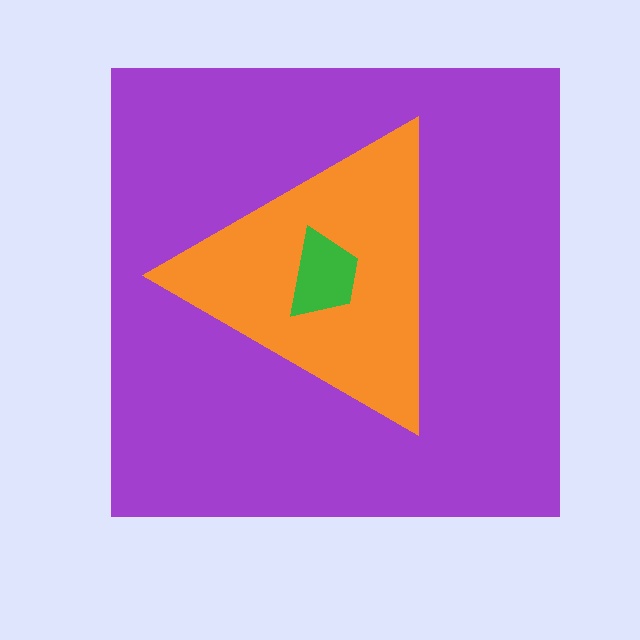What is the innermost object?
The green trapezoid.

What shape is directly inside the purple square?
The orange triangle.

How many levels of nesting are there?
3.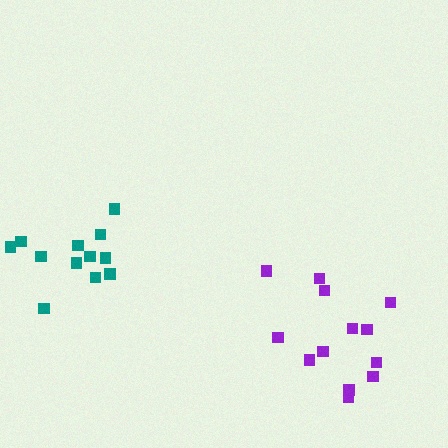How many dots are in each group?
Group 1: 13 dots, Group 2: 12 dots (25 total).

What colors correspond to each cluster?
The clusters are colored: purple, teal.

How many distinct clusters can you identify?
There are 2 distinct clusters.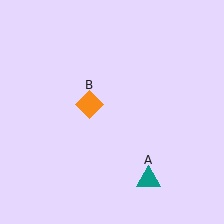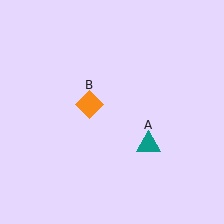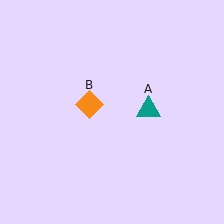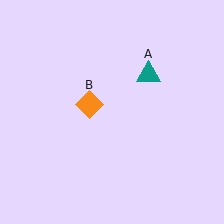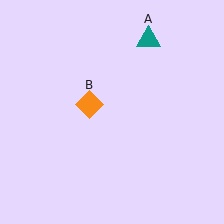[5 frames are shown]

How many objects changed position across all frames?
1 object changed position: teal triangle (object A).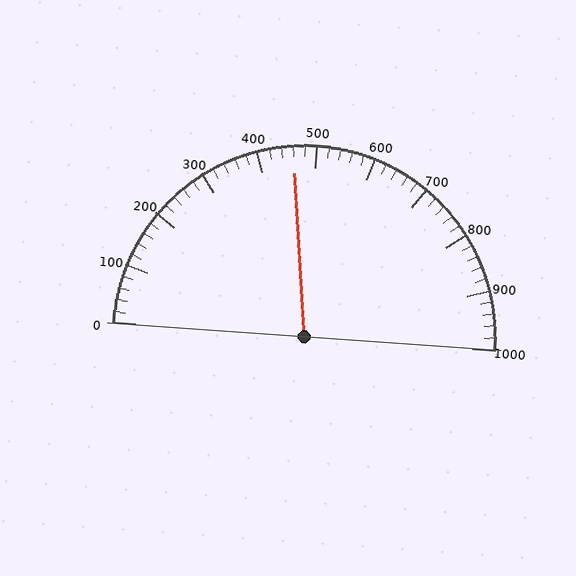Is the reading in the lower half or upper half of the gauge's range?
The reading is in the lower half of the range (0 to 1000).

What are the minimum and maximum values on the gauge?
The gauge ranges from 0 to 1000.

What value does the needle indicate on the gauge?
The needle indicates approximately 460.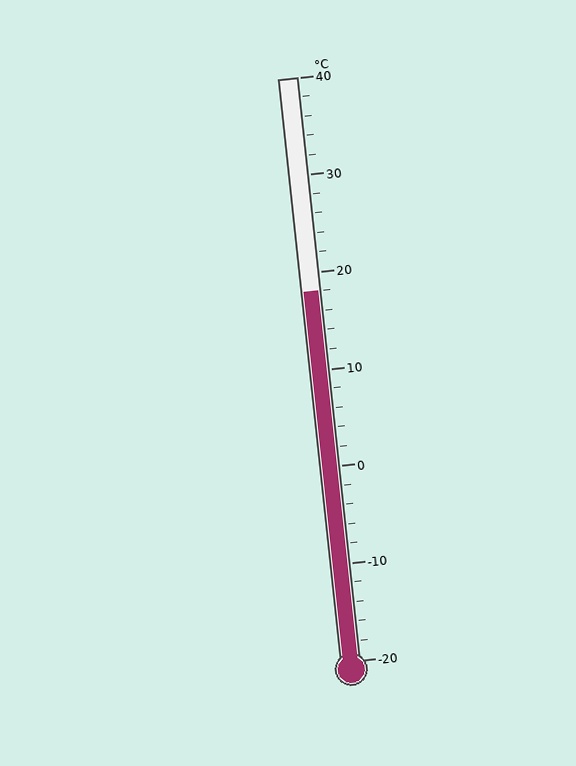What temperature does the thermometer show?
The thermometer shows approximately 18°C.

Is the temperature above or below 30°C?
The temperature is below 30°C.